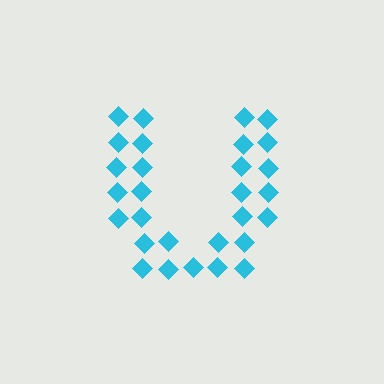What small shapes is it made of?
It is made of small diamonds.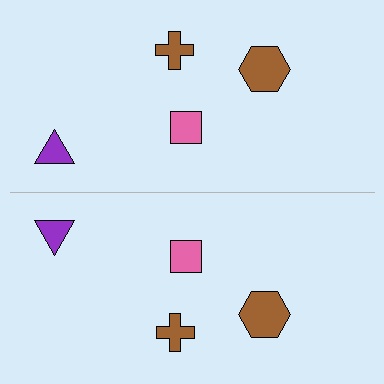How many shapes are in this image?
There are 8 shapes in this image.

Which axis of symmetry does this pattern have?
The pattern has a horizontal axis of symmetry running through the center of the image.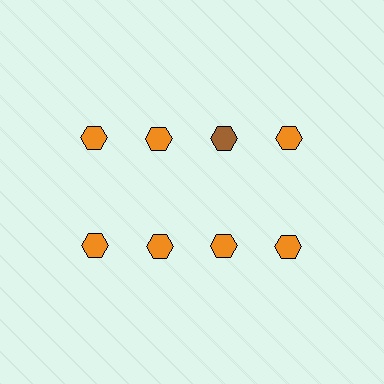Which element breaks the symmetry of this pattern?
The brown hexagon in the top row, center column breaks the symmetry. All other shapes are orange hexagons.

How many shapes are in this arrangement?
There are 8 shapes arranged in a grid pattern.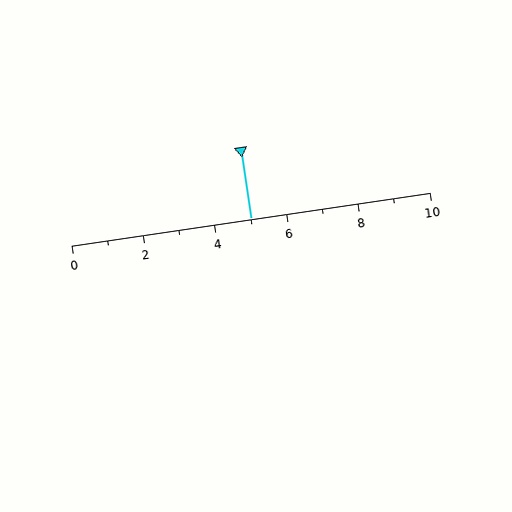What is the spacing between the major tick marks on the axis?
The major ticks are spaced 2 apart.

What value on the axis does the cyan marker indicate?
The marker indicates approximately 5.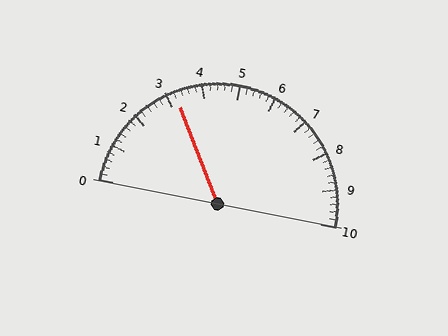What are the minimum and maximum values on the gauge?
The gauge ranges from 0 to 10.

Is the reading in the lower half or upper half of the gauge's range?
The reading is in the lower half of the range (0 to 10).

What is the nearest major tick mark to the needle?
The nearest major tick mark is 3.